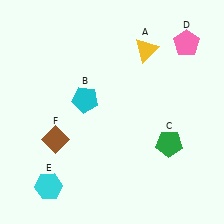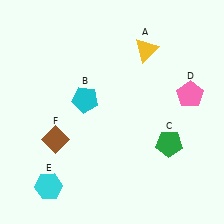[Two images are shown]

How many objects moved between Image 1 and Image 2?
1 object moved between the two images.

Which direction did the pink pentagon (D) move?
The pink pentagon (D) moved down.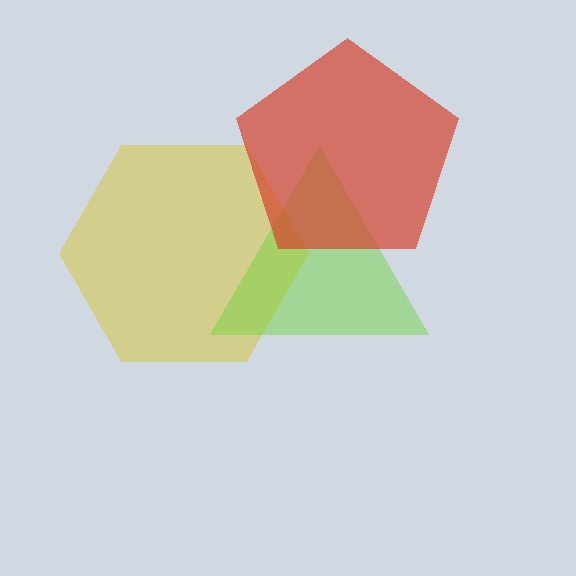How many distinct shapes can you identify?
There are 3 distinct shapes: a yellow hexagon, a lime triangle, a red pentagon.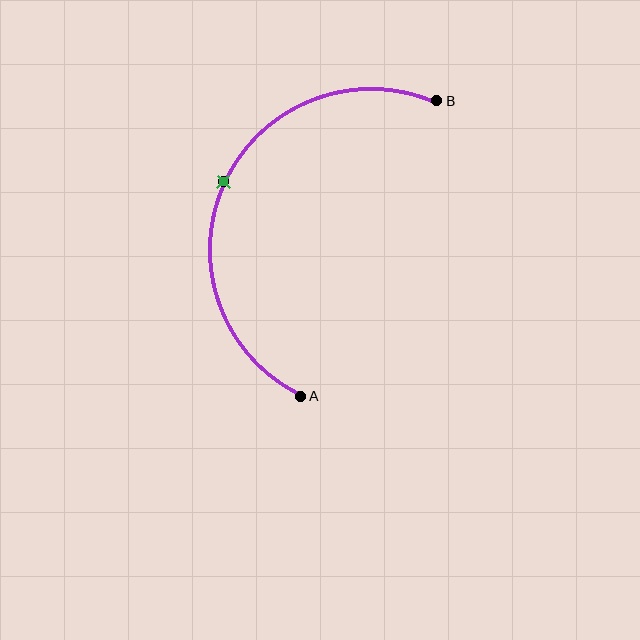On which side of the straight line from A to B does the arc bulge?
The arc bulges to the left of the straight line connecting A and B.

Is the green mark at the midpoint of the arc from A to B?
Yes. The green mark lies on the arc at equal arc-length from both A and B — it is the arc midpoint.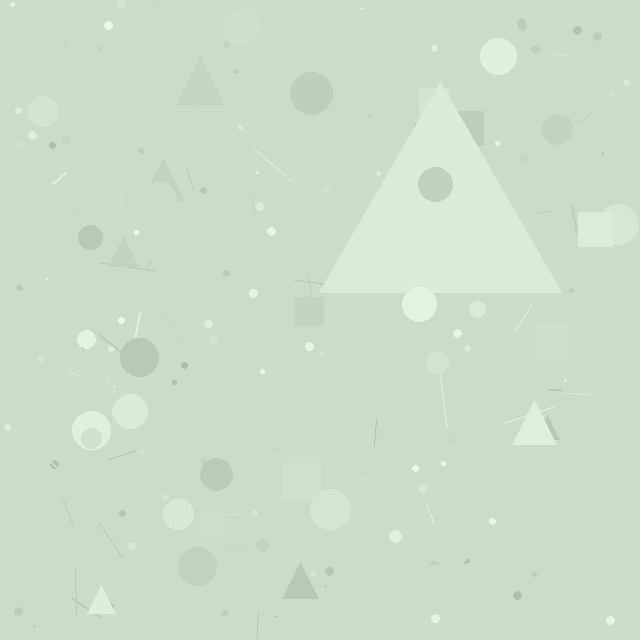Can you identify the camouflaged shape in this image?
The camouflaged shape is a triangle.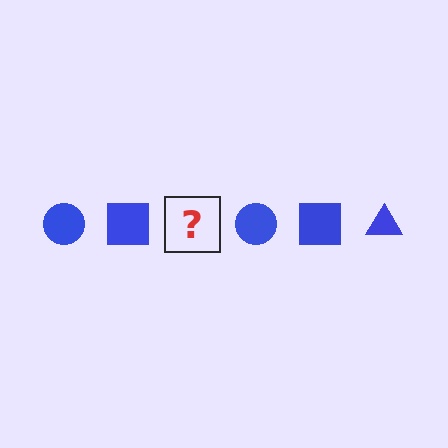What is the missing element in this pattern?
The missing element is a blue triangle.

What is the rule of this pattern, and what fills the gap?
The rule is that the pattern cycles through circle, square, triangle shapes in blue. The gap should be filled with a blue triangle.